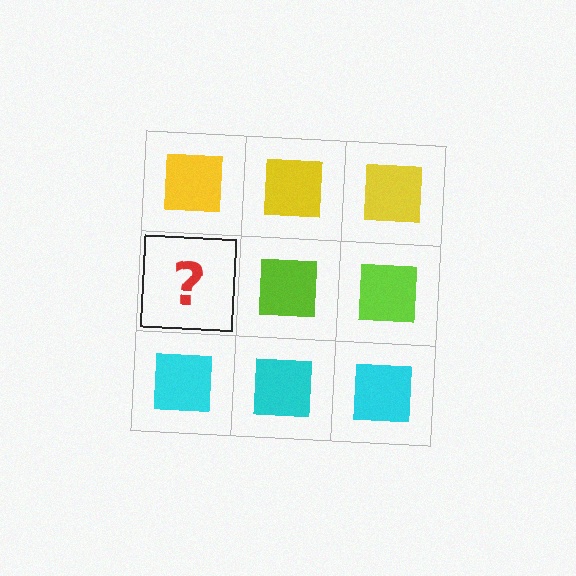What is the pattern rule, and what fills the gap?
The rule is that each row has a consistent color. The gap should be filled with a lime square.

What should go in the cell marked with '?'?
The missing cell should contain a lime square.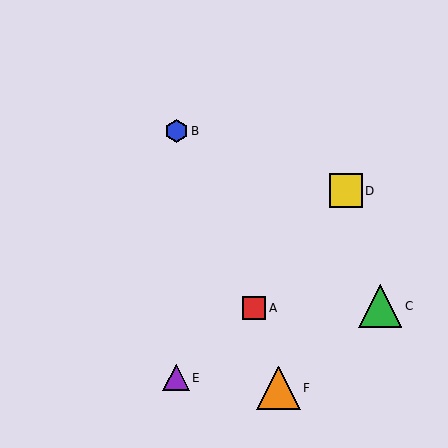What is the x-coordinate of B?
Object B is at x≈176.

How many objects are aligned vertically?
2 objects (B, E) are aligned vertically.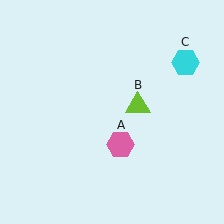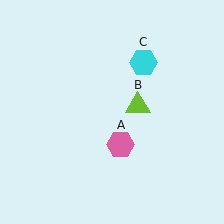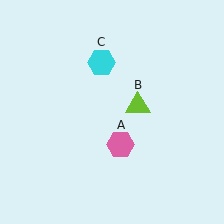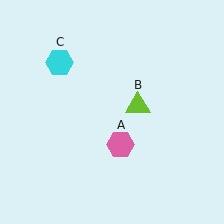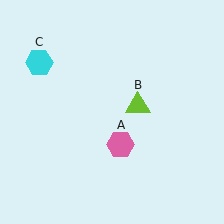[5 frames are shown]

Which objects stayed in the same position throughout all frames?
Pink hexagon (object A) and lime triangle (object B) remained stationary.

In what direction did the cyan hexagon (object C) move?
The cyan hexagon (object C) moved left.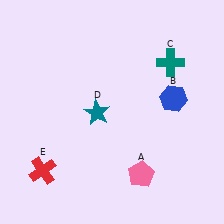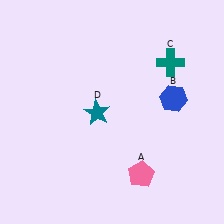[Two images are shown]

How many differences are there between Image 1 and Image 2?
There is 1 difference between the two images.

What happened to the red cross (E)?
The red cross (E) was removed in Image 2. It was in the bottom-left area of Image 1.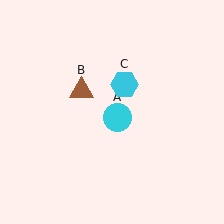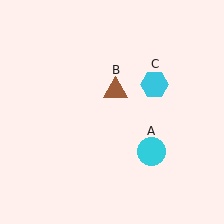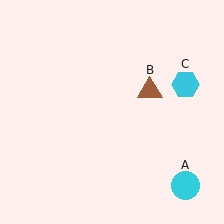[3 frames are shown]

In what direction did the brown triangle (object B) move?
The brown triangle (object B) moved right.